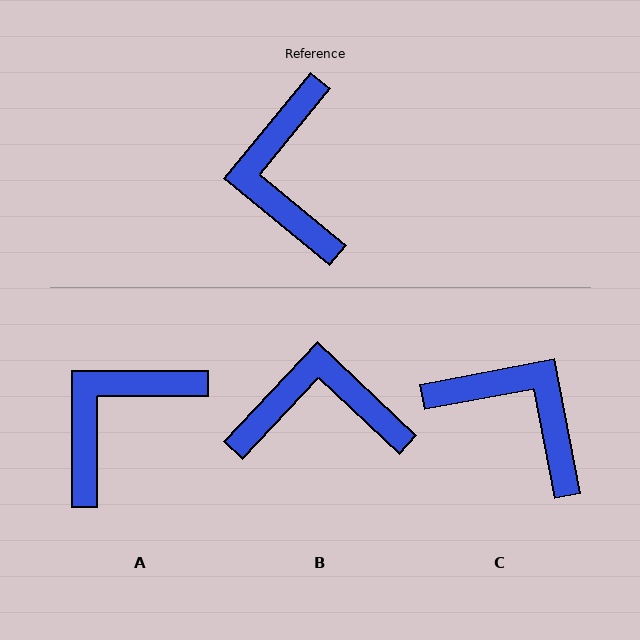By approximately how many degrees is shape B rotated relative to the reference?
Approximately 94 degrees clockwise.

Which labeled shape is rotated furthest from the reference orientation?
C, about 130 degrees away.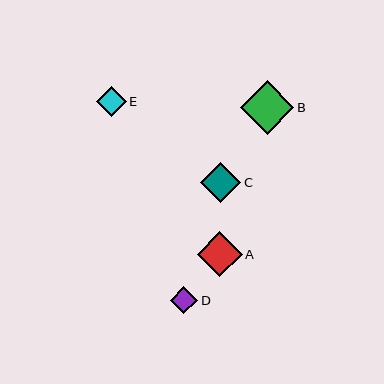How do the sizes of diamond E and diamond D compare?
Diamond E and diamond D are approximately the same size.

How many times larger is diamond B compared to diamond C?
Diamond B is approximately 1.3 times the size of diamond C.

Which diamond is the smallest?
Diamond D is the smallest with a size of approximately 28 pixels.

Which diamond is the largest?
Diamond B is the largest with a size of approximately 53 pixels.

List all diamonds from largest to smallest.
From largest to smallest: B, A, C, E, D.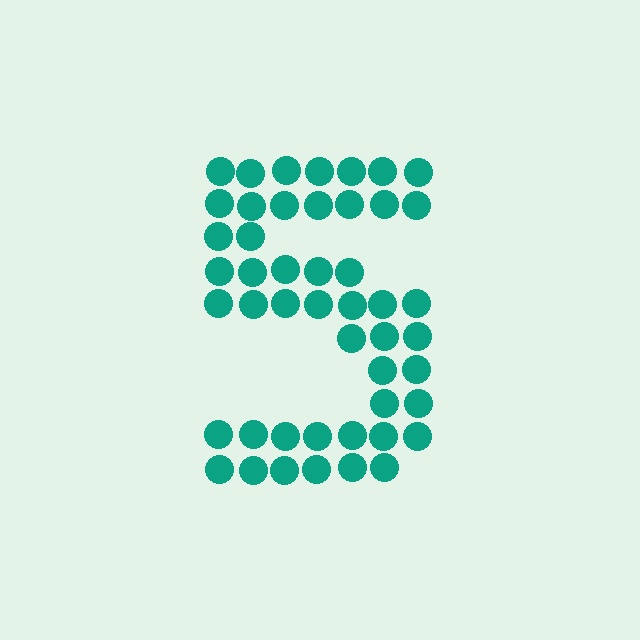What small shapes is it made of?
It is made of small circles.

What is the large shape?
The large shape is the digit 5.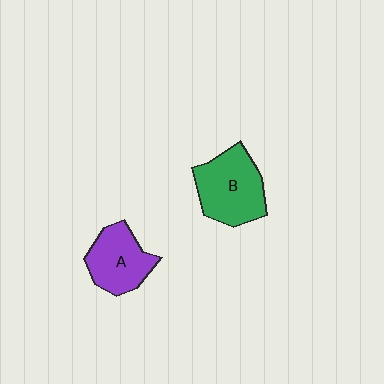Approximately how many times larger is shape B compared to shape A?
Approximately 1.2 times.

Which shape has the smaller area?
Shape A (purple).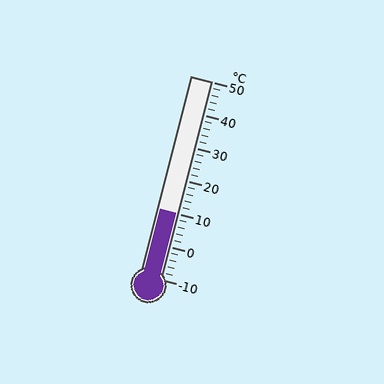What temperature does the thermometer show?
The thermometer shows approximately 10°C.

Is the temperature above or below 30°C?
The temperature is below 30°C.